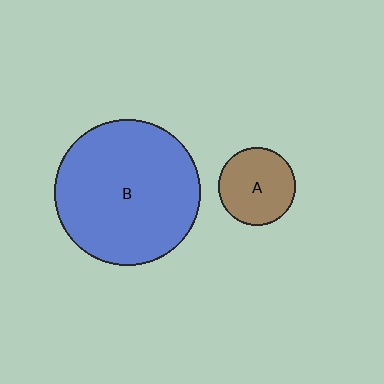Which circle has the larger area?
Circle B (blue).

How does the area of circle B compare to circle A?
Approximately 3.5 times.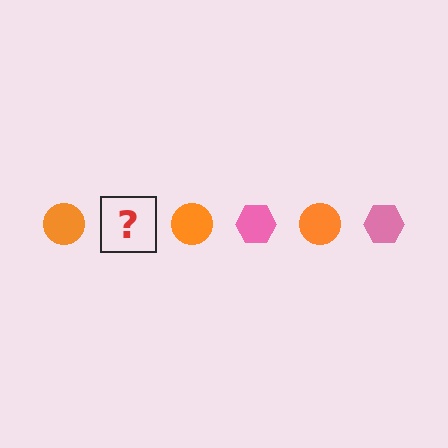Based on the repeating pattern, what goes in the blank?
The blank should be a pink hexagon.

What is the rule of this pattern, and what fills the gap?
The rule is that the pattern alternates between orange circle and pink hexagon. The gap should be filled with a pink hexagon.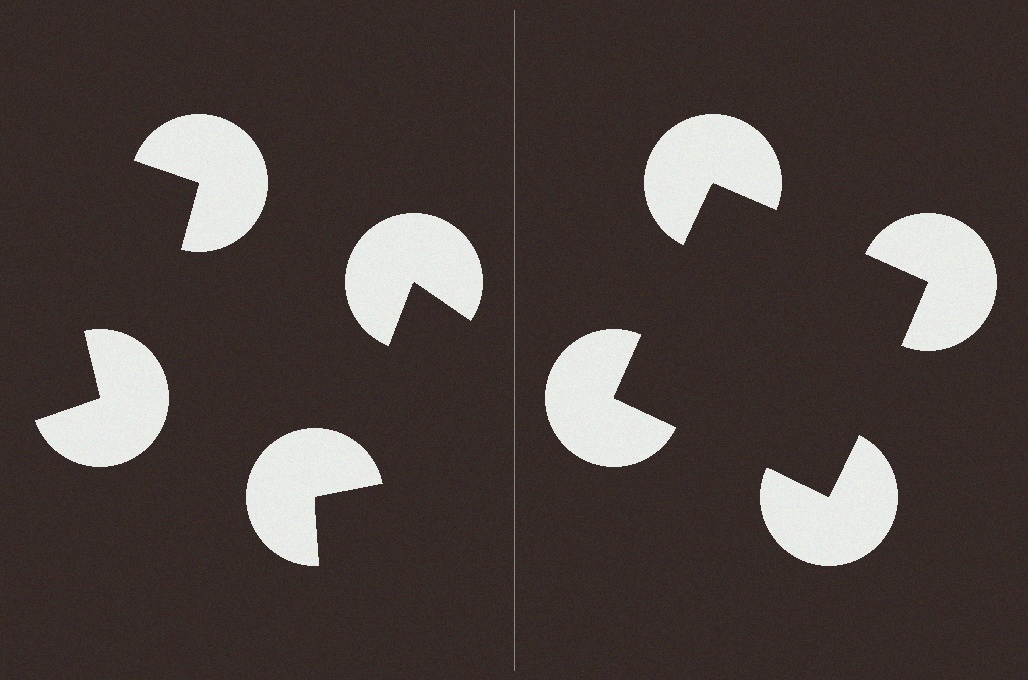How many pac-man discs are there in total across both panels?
8 — 4 on each side.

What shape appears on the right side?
An illusory square.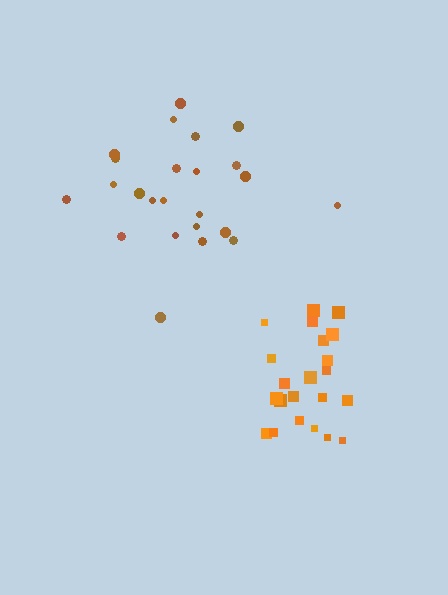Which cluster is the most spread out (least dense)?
Brown.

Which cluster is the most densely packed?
Orange.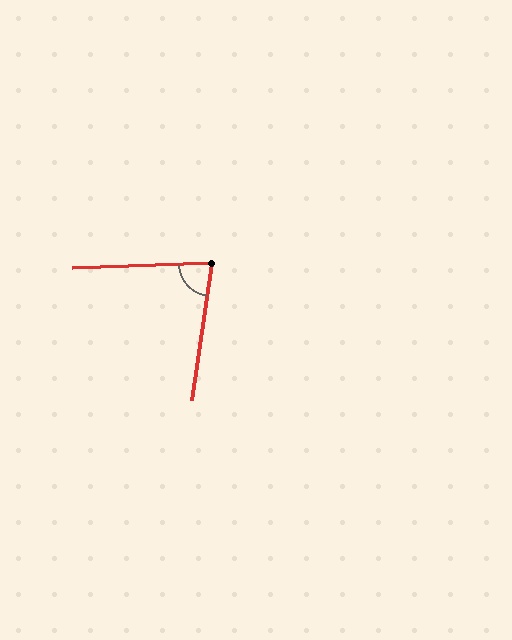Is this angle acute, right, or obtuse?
It is acute.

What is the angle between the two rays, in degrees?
Approximately 80 degrees.